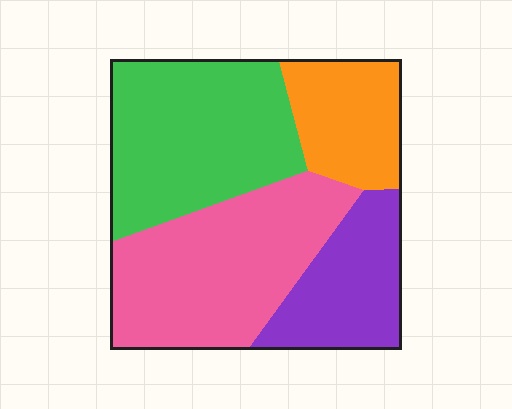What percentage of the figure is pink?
Pink covers roughly 35% of the figure.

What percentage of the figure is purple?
Purple covers 18% of the figure.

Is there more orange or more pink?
Pink.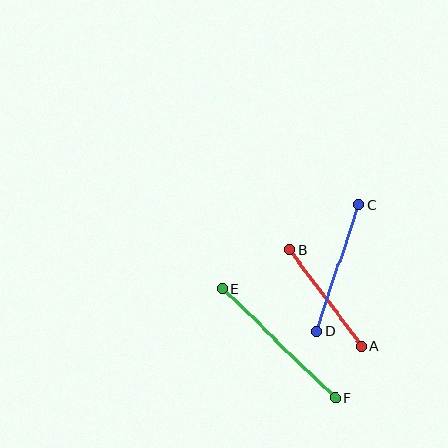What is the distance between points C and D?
The distance is approximately 134 pixels.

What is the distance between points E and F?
The distance is approximately 157 pixels.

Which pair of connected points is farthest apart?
Points E and F are farthest apart.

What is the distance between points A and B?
The distance is approximately 120 pixels.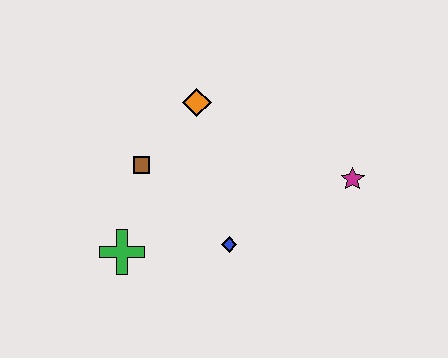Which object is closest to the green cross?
The brown square is closest to the green cross.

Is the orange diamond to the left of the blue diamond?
Yes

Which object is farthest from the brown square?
The magenta star is farthest from the brown square.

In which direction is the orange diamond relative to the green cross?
The orange diamond is above the green cross.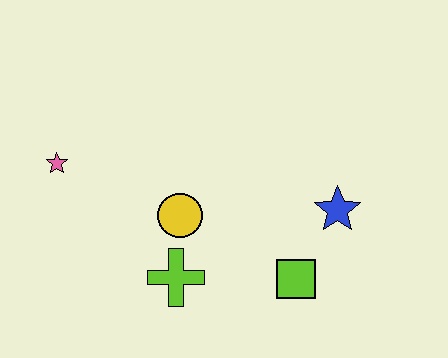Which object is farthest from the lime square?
The pink star is farthest from the lime square.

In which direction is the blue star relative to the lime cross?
The blue star is to the right of the lime cross.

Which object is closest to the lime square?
The blue star is closest to the lime square.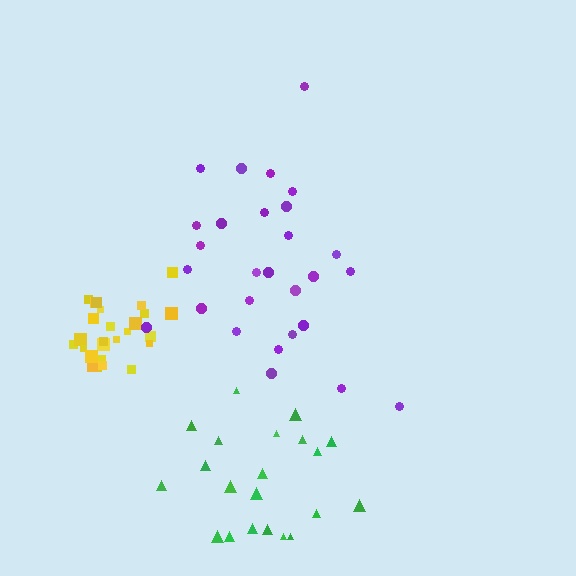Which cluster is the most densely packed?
Yellow.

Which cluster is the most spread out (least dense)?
Purple.